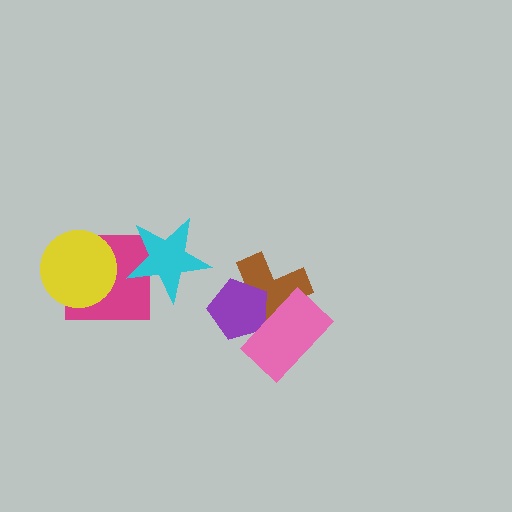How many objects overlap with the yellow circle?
1 object overlaps with the yellow circle.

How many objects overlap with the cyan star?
1 object overlaps with the cyan star.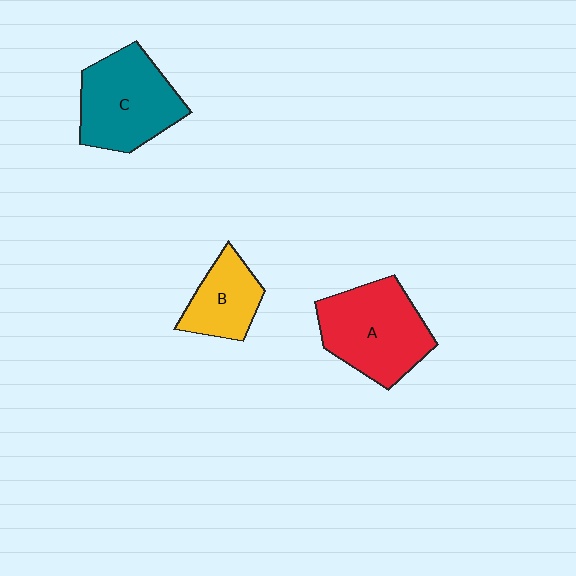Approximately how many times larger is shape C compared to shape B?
Approximately 1.6 times.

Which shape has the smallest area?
Shape B (yellow).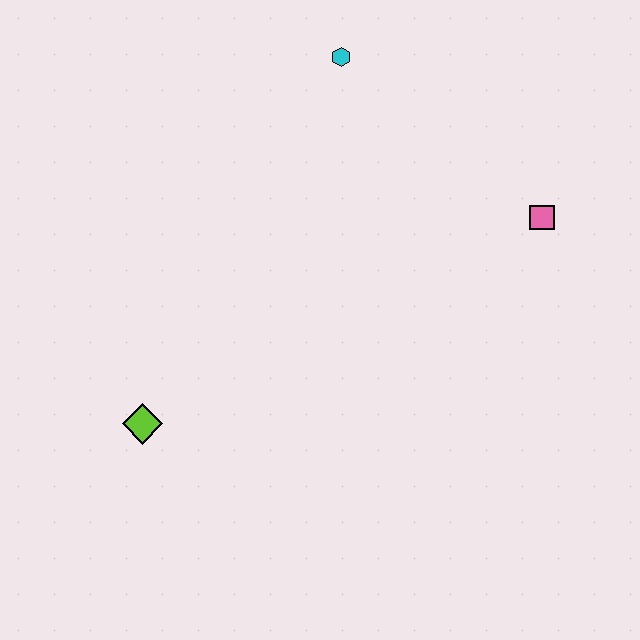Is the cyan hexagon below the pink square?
No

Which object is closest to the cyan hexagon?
The pink square is closest to the cyan hexagon.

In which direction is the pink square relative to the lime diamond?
The pink square is to the right of the lime diamond.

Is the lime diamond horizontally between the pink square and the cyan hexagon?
No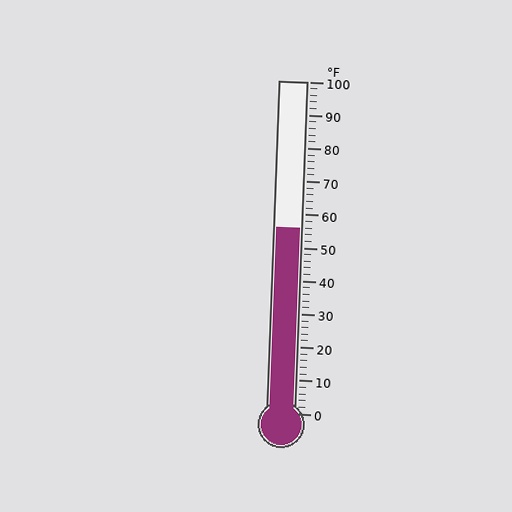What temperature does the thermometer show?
The thermometer shows approximately 56°F.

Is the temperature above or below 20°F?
The temperature is above 20°F.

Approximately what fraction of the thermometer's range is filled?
The thermometer is filled to approximately 55% of its range.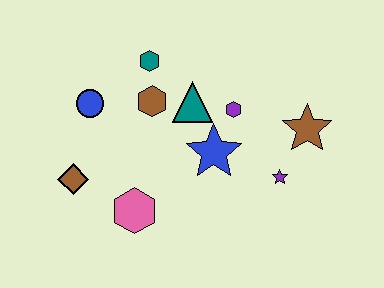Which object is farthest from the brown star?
The brown diamond is farthest from the brown star.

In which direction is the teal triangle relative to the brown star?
The teal triangle is to the left of the brown star.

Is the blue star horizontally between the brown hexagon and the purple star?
Yes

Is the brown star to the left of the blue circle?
No